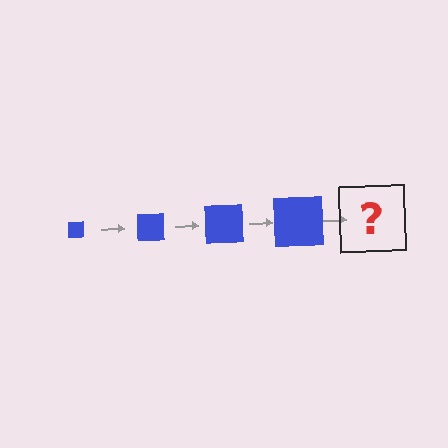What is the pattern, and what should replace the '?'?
The pattern is that the square gets progressively larger each step. The '?' should be a blue square, larger than the previous one.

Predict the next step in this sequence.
The next step is a blue square, larger than the previous one.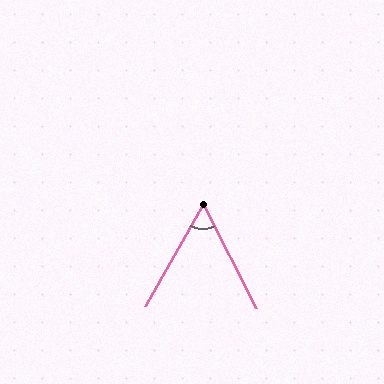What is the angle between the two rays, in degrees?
Approximately 56 degrees.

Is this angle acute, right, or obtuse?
It is acute.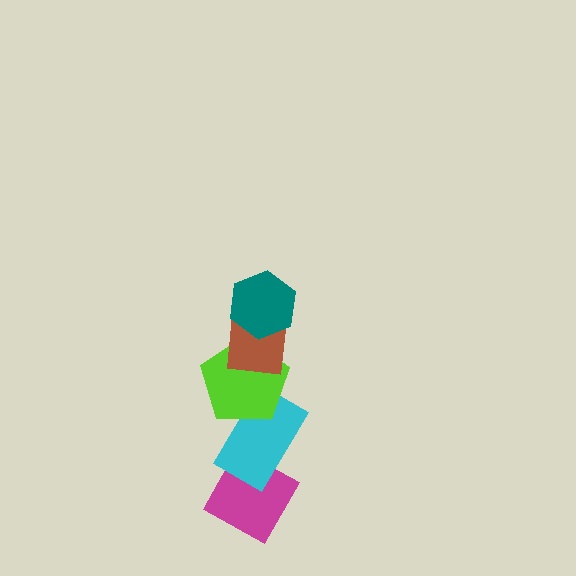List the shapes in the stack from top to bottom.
From top to bottom: the teal hexagon, the brown square, the lime pentagon, the cyan rectangle, the magenta diamond.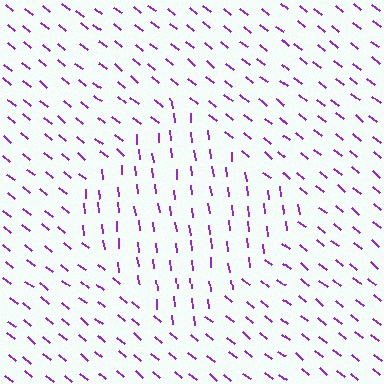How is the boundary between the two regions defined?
The boundary is defined purely by a change in line orientation (approximately 45 degrees difference). All lines are the same color and thickness.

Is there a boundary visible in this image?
Yes, there is a texture boundary formed by a change in line orientation.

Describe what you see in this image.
The image is filled with small purple line segments. A diamond region in the image has lines oriented differently from the surrounding lines, creating a visible texture boundary.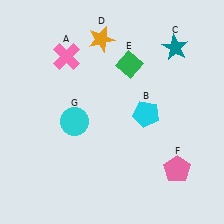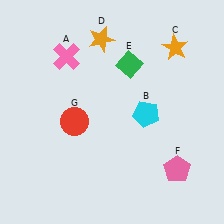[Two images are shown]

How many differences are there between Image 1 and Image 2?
There are 2 differences between the two images.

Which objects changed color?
C changed from teal to orange. G changed from cyan to red.